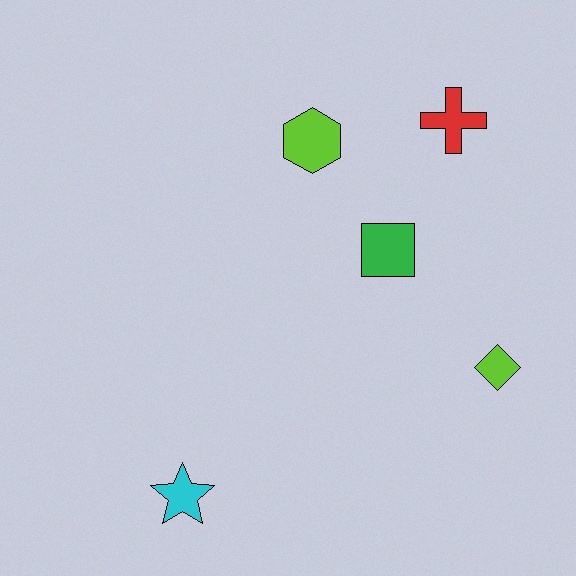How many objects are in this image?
There are 5 objects.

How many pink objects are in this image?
There are no pink objects.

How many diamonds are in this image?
There is 1 diamond.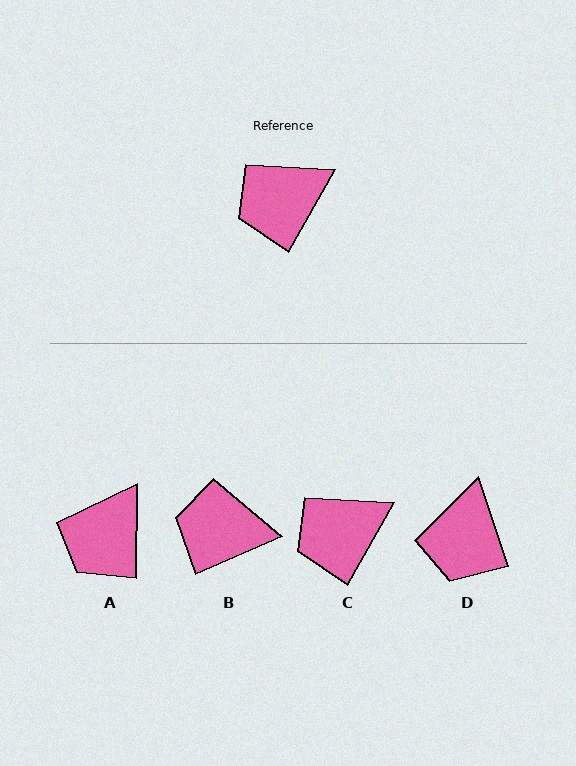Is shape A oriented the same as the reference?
No, it is off by about 29 degrees.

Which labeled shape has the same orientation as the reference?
C.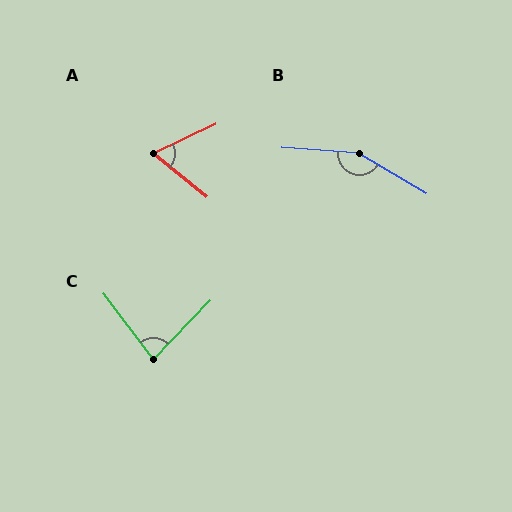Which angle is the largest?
B, at approximately 153 degrees.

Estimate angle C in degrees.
Approximately 81 degrees.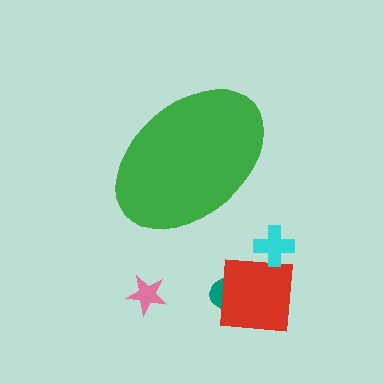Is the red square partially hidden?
No, the red square is fully visible.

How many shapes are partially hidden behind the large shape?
0 shapes are partially hidden.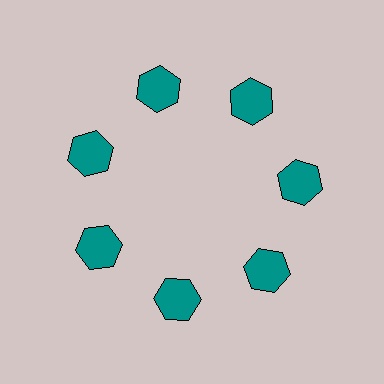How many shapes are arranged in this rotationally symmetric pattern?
There are 7 shapes, arranged in 7 groups of 1.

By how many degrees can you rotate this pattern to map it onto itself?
The pattern maps onto itself every 51 degrees of rotation.